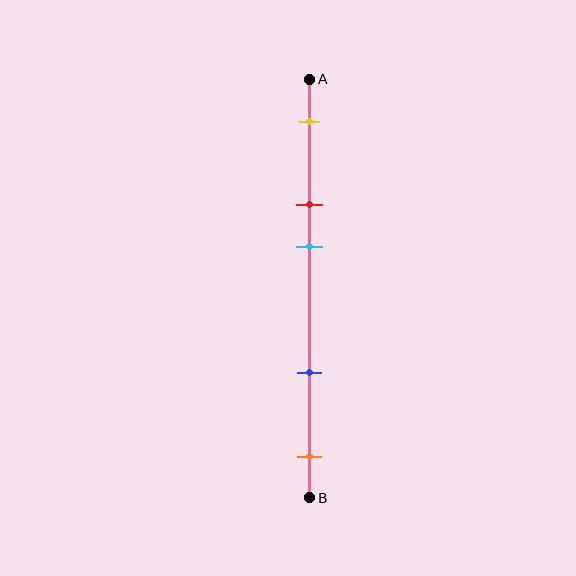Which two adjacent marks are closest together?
The red and cyan marks are the closest adjacent pair.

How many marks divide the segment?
There are 5 marks dividing the segment.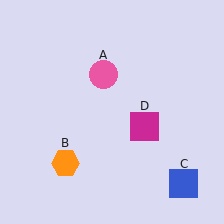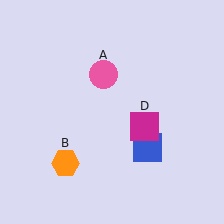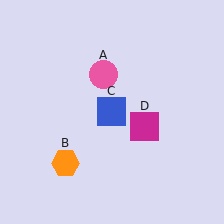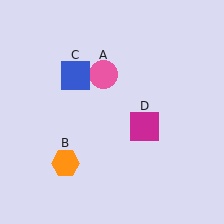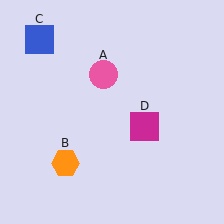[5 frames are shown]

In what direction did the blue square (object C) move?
The blue square (object C) moved up and to the left.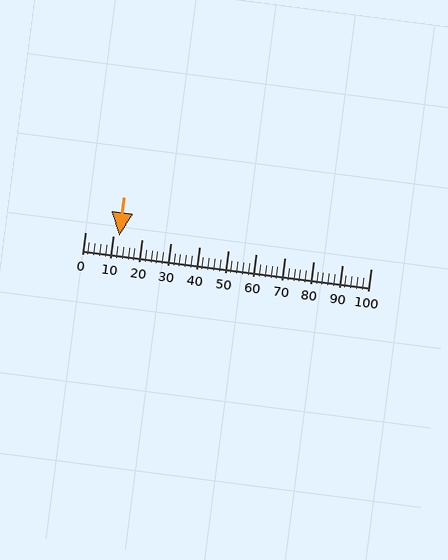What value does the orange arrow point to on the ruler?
The orange arrow points to approximately 12.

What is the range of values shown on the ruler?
The ruler shows values from 0 to 100.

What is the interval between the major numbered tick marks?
The major tick marks are spaced 10 units apart.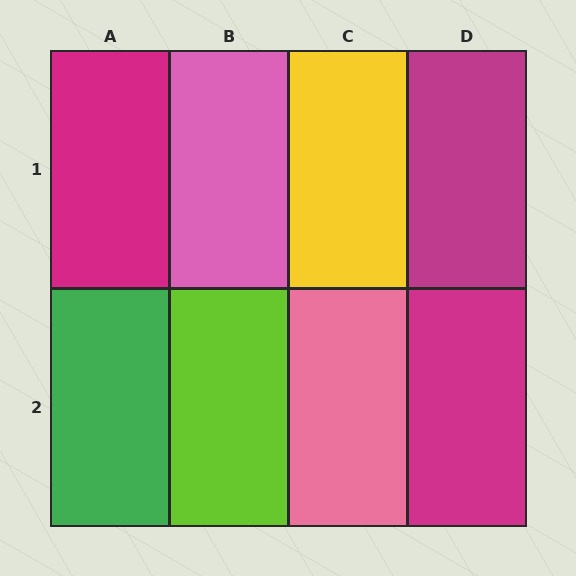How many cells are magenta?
3 cells are magenta.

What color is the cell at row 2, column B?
Lime.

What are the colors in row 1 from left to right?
Magenta, pink, yellow, magenta.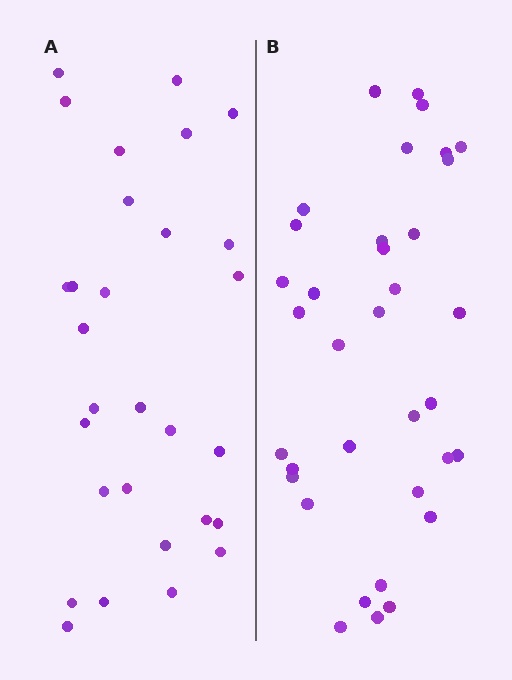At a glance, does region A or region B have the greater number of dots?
Region B (the right region) has more dots.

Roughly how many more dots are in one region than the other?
Region B has about 6 more dots than region A.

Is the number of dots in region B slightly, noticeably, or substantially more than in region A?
Region B has only slightly more — the two regions are fairly close. The ratio is roughly 1.2 to 1.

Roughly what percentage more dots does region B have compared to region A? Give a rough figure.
About 20% more.